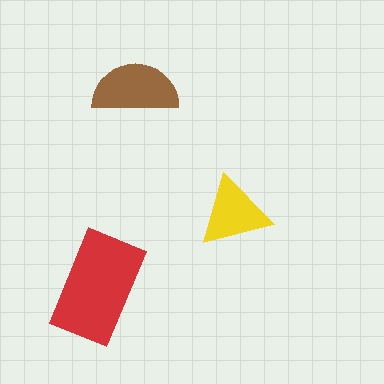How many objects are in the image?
There are 3 objects in the image.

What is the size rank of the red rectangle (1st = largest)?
1st.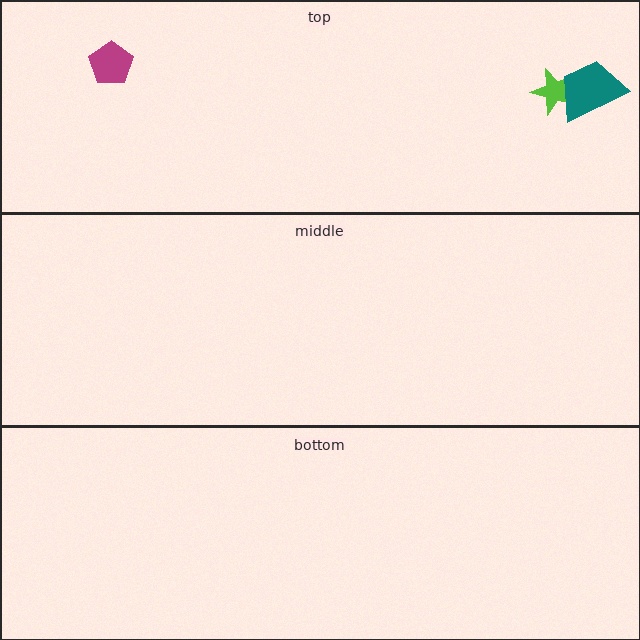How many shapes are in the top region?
3.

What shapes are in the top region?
The lime star, the magenta pentagon, the teal trapezoid.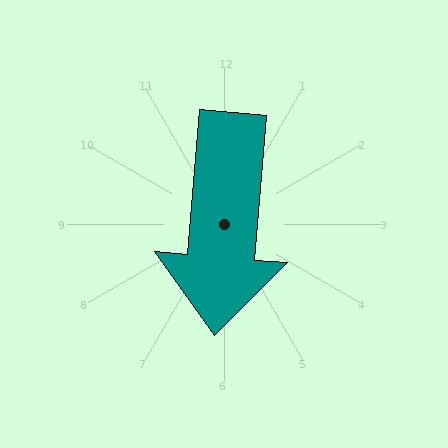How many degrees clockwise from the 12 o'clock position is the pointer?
Approximately 185 degrees.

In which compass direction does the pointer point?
South.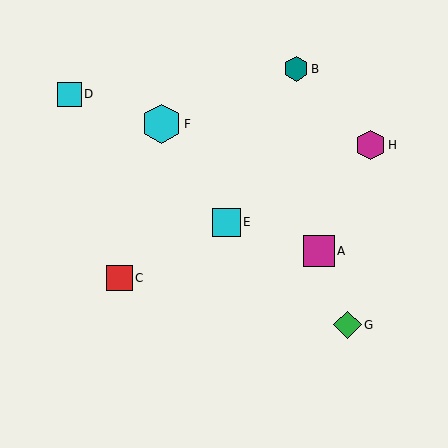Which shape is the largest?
The cyan hexagon (labeled F) is the largest.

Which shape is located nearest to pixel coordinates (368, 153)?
The magenta hexagon (labeled H) at (370, 145) is nearest to that location.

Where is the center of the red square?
The center of the red square is at (120, 278).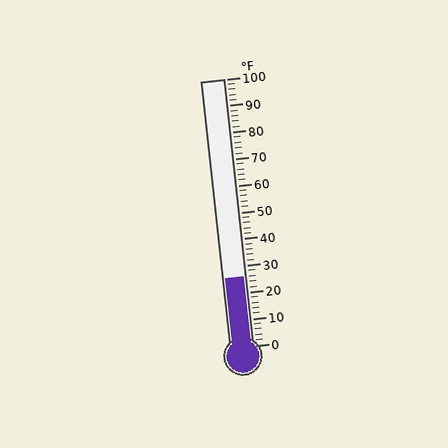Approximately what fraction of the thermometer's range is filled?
The thermometer is filled to approximately 25% of its range.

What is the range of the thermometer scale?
The thermometer scale ranges from 0°F to 100°F.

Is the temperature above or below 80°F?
The temperature is below 80°F.